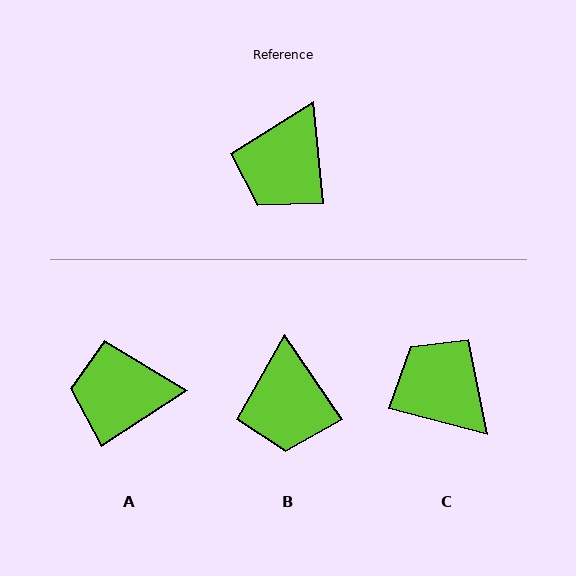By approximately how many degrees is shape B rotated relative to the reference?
Approximately 29 degrees counter-clockwise.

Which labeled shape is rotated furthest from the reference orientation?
C, about 111 degrees away.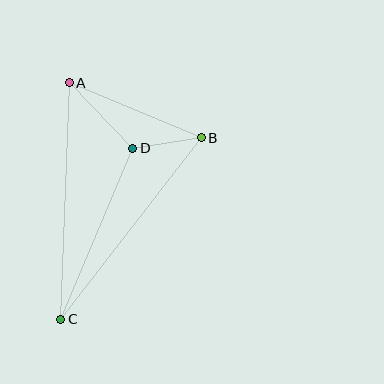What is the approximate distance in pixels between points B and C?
The distance between B and C is approximately 229 pixels.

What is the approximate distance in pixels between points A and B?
The distance between A and B is approximately 143 pixels.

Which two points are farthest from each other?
Points A and C are farthest from each other.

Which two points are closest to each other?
Points B and D are closest to each other.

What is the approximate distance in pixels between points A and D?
The distance between A and D is approximately 91 pixels.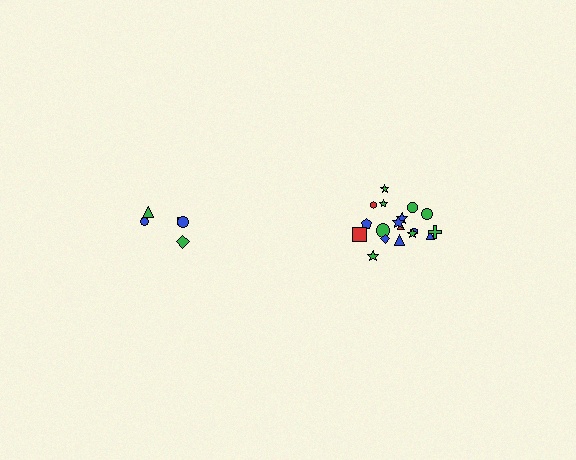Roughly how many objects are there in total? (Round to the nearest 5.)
Roughly 25 objects in total.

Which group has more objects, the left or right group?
The right group.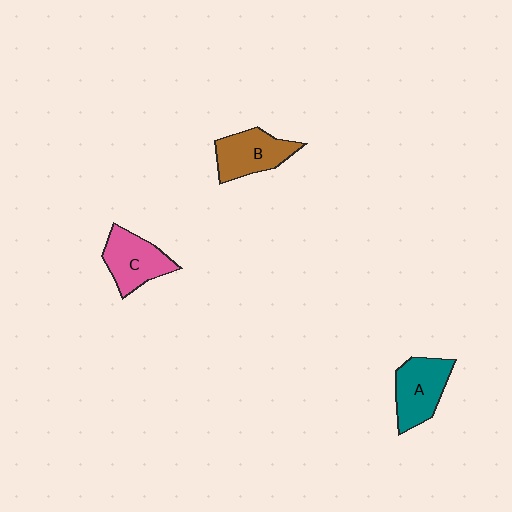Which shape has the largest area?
Shape A (teal).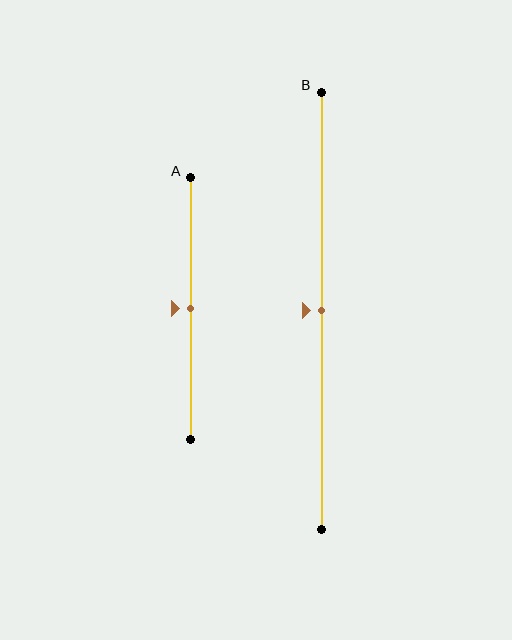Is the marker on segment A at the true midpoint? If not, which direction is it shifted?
Yes, the marker on segment A is at the true midpoint.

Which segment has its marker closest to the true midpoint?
Segment A has its marker closest to the true midpoint.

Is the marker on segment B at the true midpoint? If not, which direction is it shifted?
Yes, the marker on segment B is at the true midpoint.